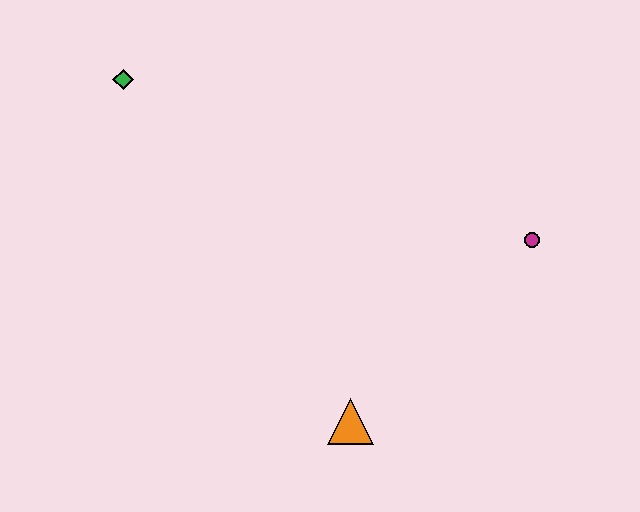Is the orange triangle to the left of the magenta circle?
Yes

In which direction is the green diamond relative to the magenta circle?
The green diamond is to the left of the magenta circle.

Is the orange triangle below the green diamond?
Yes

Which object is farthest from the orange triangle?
The green diamond is farthest from the orange triangle.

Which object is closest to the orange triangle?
The magenta circle is closest to the orange triangle.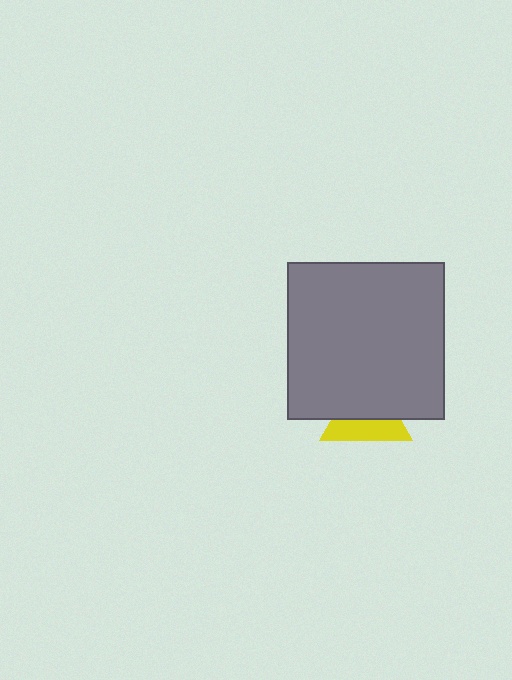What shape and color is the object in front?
The object in front is a gray square.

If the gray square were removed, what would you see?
You would see the complete yellow triangle.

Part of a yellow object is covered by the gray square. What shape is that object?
It is a triangle.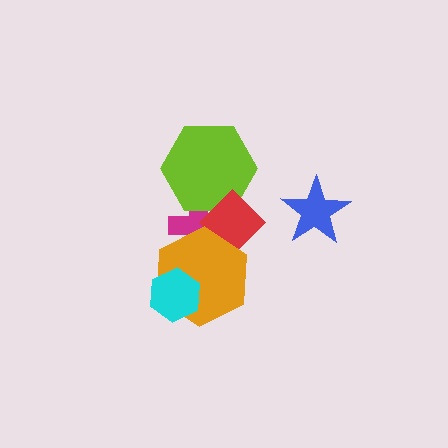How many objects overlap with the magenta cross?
3 objects overlap with the magenta cross.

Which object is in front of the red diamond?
The orange hexagon is in front of the red diamond.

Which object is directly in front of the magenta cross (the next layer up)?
The lime hexagon is directly in front of the magenta cross.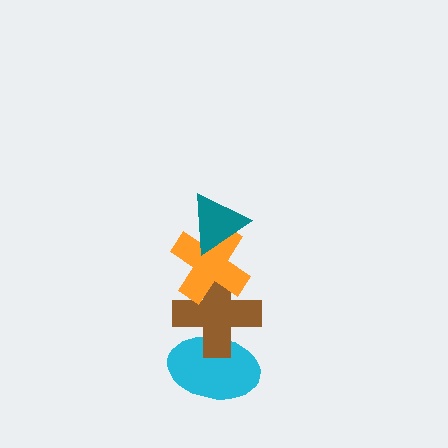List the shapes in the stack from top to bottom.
From top to bottom: the teal triangle, the orange cross, the brown cross, the cyan ellipse.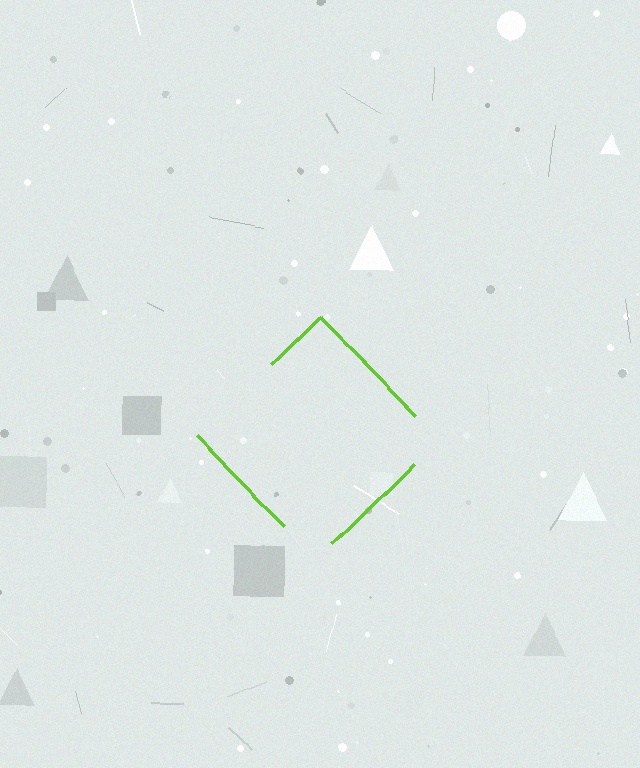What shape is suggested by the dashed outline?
The dashed outline suggests a diamond.